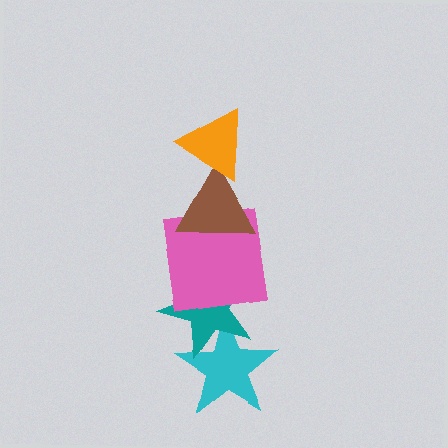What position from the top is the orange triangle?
The orange triangle is 1st from the top.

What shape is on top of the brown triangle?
The orange triangle is on top of the brown triangle.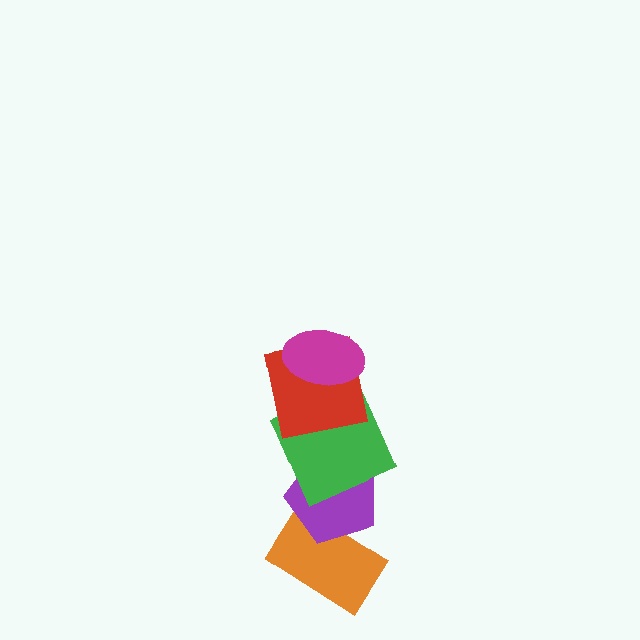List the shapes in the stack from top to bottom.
From top to bottom: the magenta ellipse, the red square, the green square, the purple pentagon, the orange rectangle.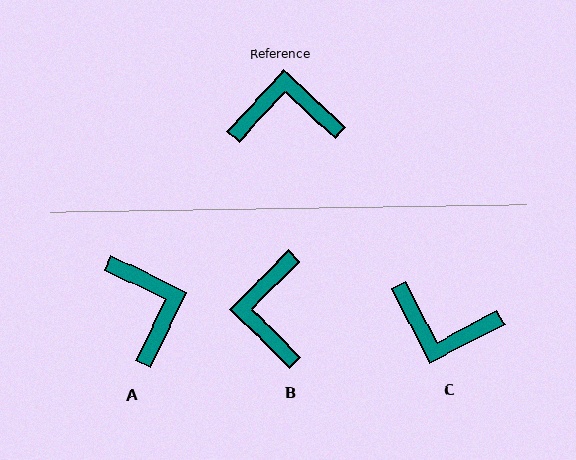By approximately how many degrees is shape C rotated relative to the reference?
Approximately 161 degrees counter-clockwise.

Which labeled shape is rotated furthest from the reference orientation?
C, about 161 degrees away.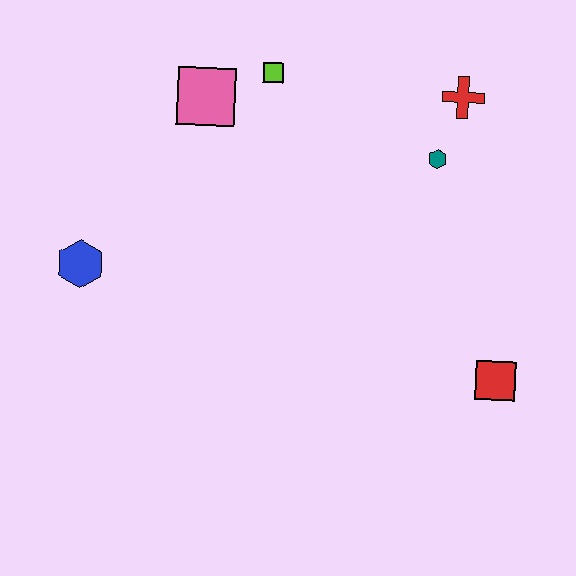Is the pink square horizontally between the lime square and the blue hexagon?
Yes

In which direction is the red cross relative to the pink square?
The red cross is to the right of the pink square.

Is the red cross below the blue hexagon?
No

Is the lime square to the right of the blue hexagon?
Yes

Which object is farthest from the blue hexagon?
The red square is farthest from the blue hexagon.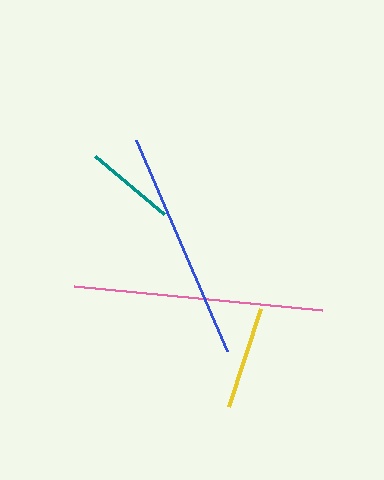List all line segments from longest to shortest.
From longest to shortest: pink, blue, yellow, teal.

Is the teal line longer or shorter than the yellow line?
The yellow line is longer than the teal line.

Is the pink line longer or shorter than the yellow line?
The pink line is longer than the yellow line.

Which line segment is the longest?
The pink line is the longest at approximately 249 pixels.